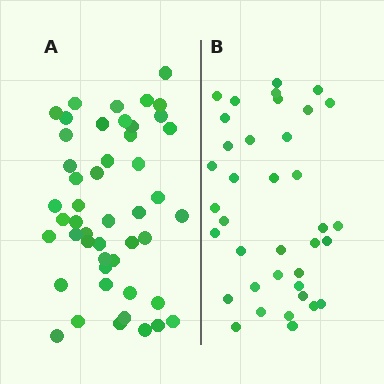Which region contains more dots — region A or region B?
Region A (the left region) has more dots.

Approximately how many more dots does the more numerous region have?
Region A has roughly 12 or so more dots than region B.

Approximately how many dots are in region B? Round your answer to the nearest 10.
About 40 dots. (The exact count is 37, which rounds to 40.)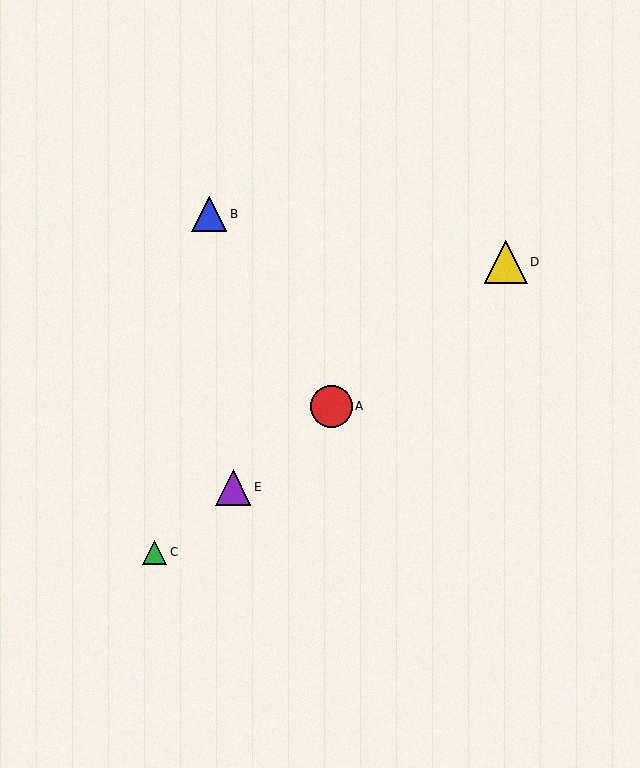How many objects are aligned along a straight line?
4 objects (A, C, D, E) are aligned along a straight line.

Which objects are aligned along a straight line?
Objects A, C, D, E are aligned along a straight line.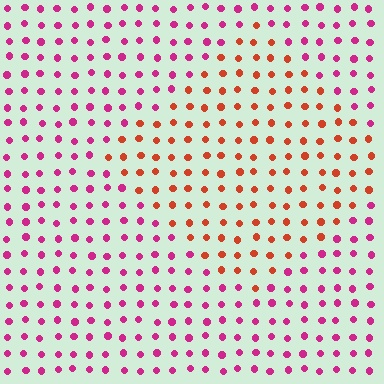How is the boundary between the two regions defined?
The boundary is defined purely by a slight shift in hue (about 46 degrees). Spacing, size, and orientation are identical on both sides.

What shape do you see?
I see a diamond.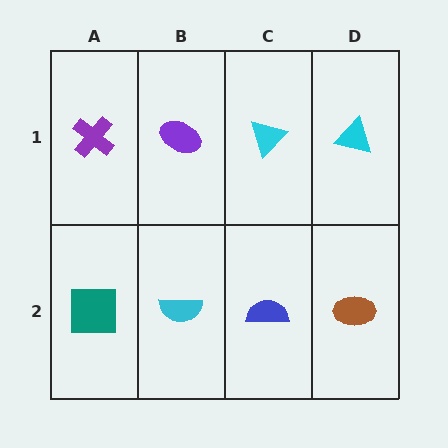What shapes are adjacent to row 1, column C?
A blue semicircle (row 2, column C), a purple ellipse (row 1, column B), a cyan triangle (row 1, column D).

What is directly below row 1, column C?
A blue semicircle.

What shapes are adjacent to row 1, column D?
A brown ellipse (row 2, column D), a cyan triangle (row 1, column C).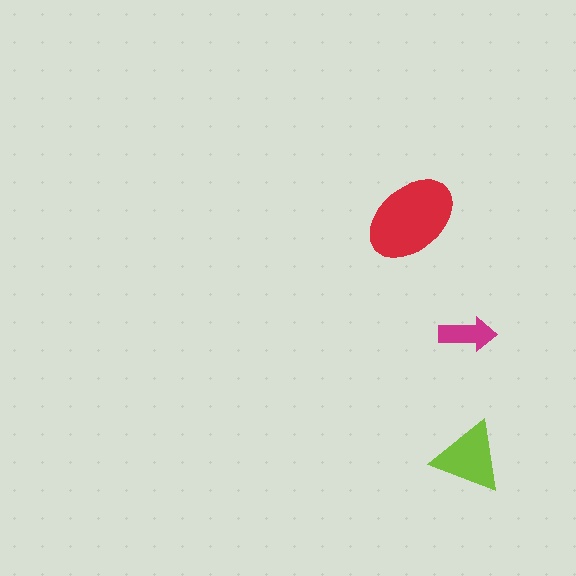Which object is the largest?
The red ellipse.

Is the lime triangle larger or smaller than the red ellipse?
Smaller.